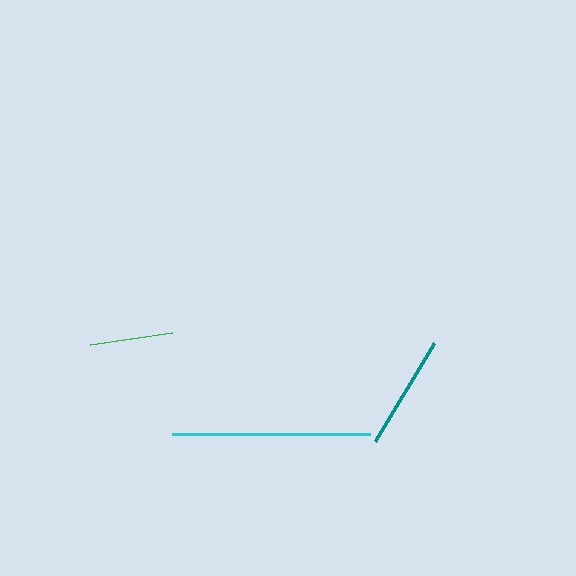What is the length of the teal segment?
The teal segment is approximately 114 pixels long.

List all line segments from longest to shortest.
From longest to shortest: cyan, teal, green.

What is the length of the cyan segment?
The cyan segment is approximately 198 pixels long.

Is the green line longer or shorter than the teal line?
The teal line is longer than the green line.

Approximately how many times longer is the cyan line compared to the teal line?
The cyan line is approximately 1.7 times the length of the teal line.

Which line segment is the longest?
The cyan line is the longest at approximately 198 pixels.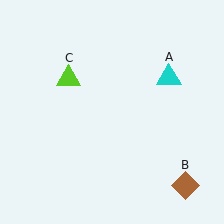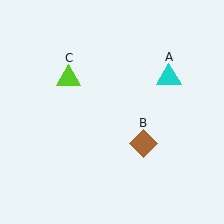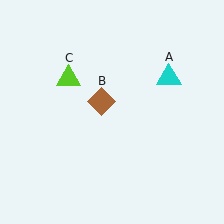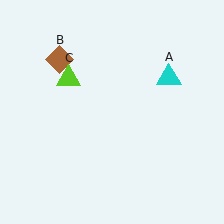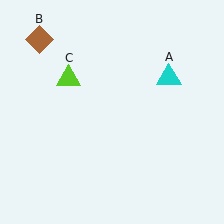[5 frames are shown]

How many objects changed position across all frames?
1 object changed position: brown diamond (object B).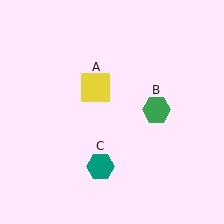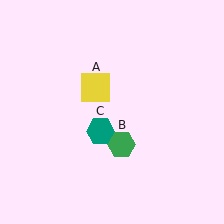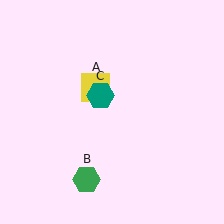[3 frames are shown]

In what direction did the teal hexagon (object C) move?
The teal hexagon (object C) moved up.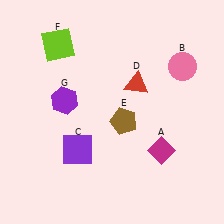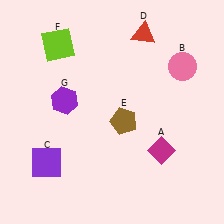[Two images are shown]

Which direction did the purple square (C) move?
The purple square (C) moved left.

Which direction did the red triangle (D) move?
The red triangle (D) moved up.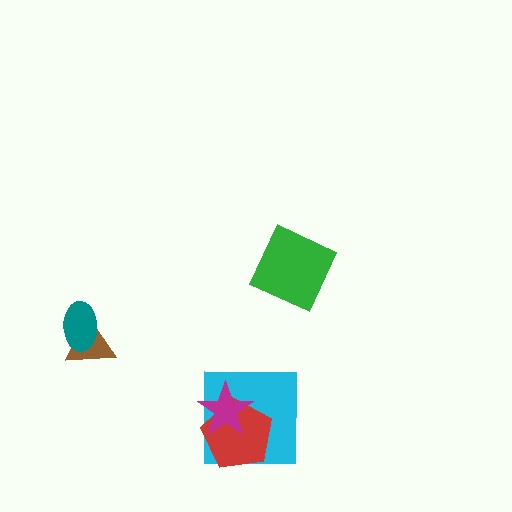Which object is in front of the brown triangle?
The teal ellipse is in front of the brown triangle.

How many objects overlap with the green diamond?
0 objects overlap with the green diamond.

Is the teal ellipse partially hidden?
No, no other shape covers it.